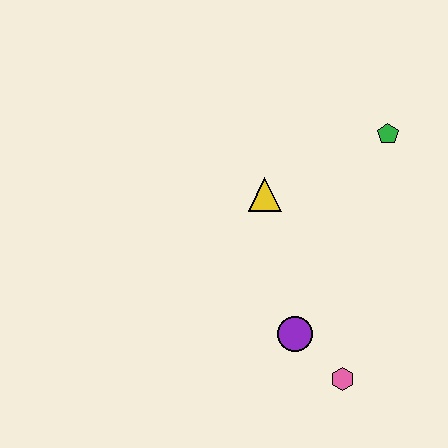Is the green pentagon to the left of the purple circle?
No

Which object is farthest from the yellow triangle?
The pink hexagon is farthest from the yellow triangle.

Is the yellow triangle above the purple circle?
Yes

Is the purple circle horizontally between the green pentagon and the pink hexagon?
No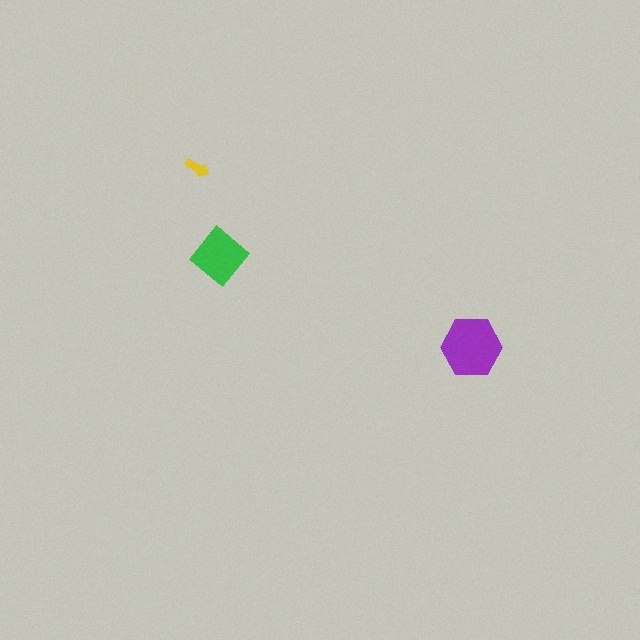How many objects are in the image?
There are 3 objects in the image.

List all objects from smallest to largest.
The yellow arrow, the green diamond, the purple hexagon.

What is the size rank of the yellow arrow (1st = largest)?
3rd.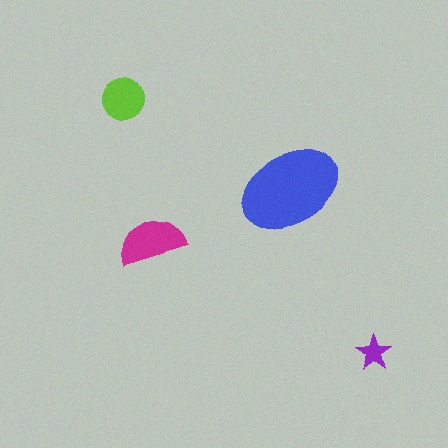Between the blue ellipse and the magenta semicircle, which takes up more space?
The blue ellipse.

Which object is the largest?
The blue ellipse.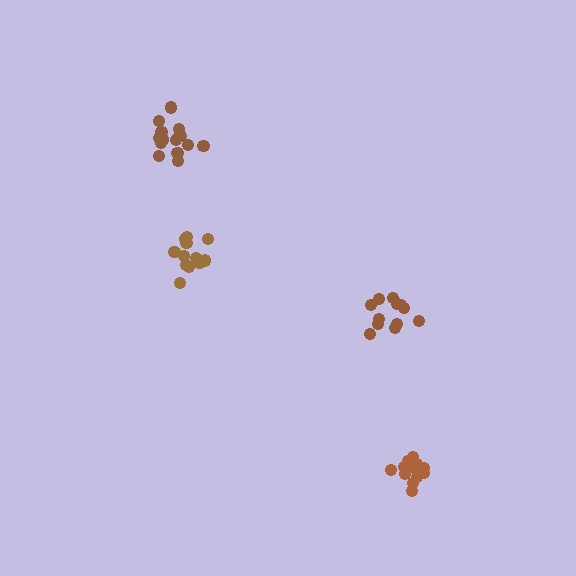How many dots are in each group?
Group 1: 12 dots, Group 2: 14 dots, Group 3: 12 dots, Group 4: 15 dots (53 total).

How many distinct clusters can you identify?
There are 4 distinct clusters.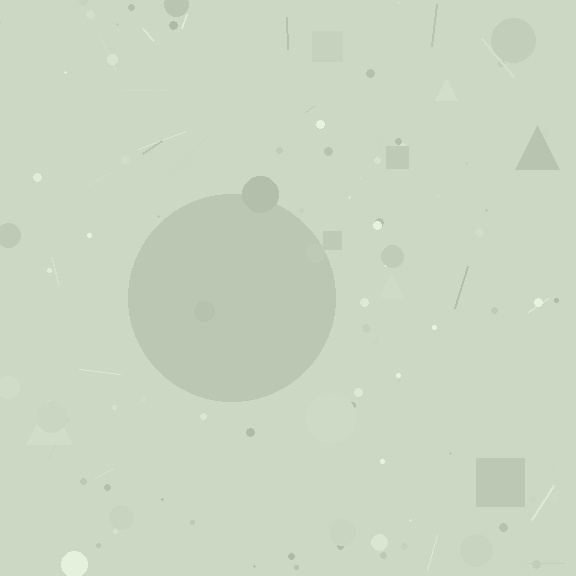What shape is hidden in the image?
A circle is hidden in the image.